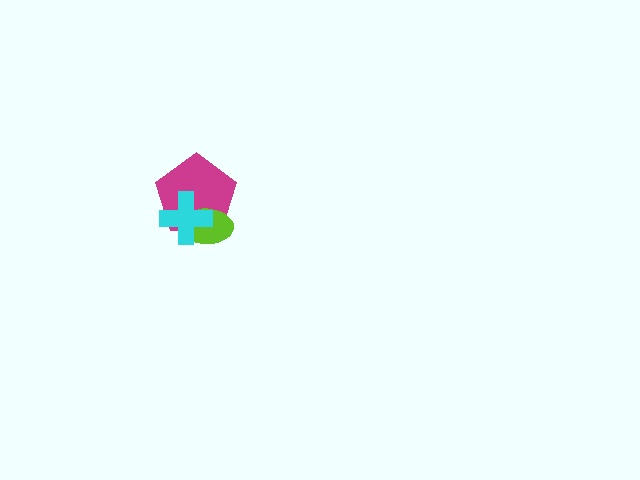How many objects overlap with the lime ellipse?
2 objects overlap with the lime ellipse.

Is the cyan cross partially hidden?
No, no other shape covers it.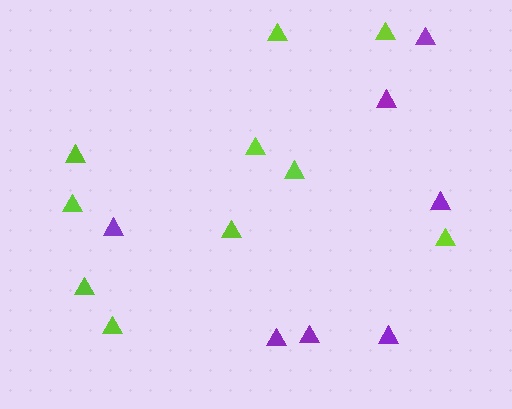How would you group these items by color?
There are 2 groups: one group of lime triangles (10) and one group of purple triangles (7).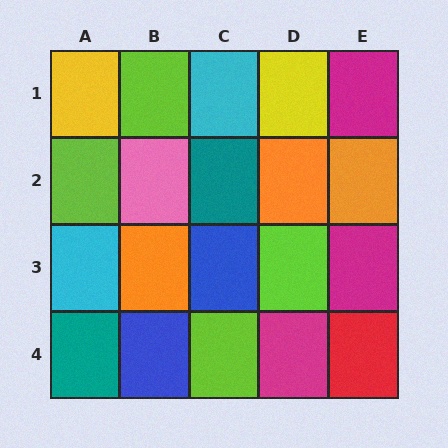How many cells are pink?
1 cell is pink.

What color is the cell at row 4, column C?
Lime.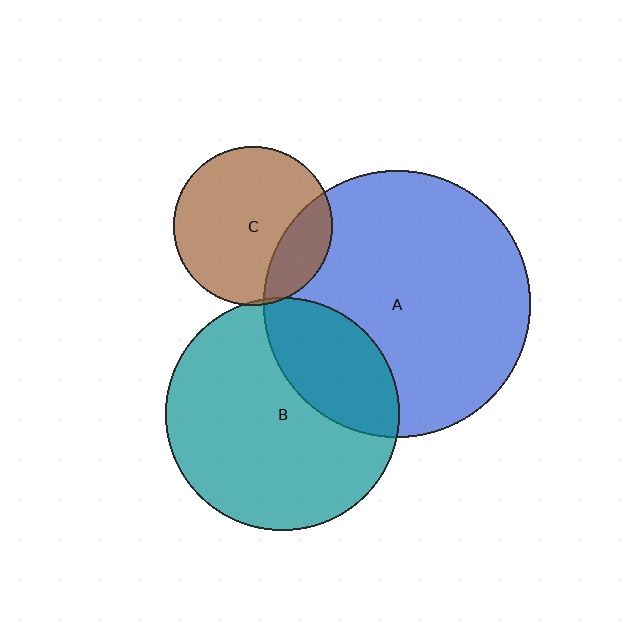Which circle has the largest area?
Circle A (blue).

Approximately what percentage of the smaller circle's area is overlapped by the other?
Approximately 20%.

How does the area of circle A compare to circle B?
Approximately 1.3 times.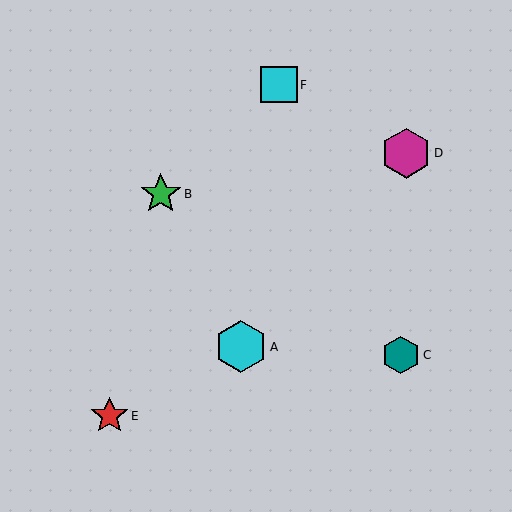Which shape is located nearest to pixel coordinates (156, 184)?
The green star (labeled B) at (161, 194) is nearest to that location.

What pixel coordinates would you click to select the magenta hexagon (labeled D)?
Click at (406, 153) to select the magenta hexagon D.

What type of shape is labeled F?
Shape F is a cyan square.